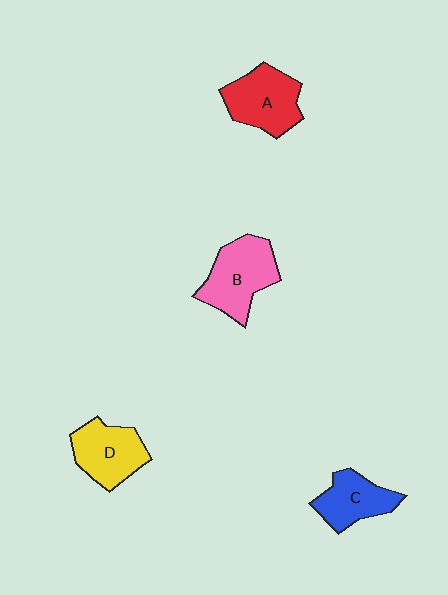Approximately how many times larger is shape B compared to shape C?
Approximately 1.4 times.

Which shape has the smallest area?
Shape C (blue).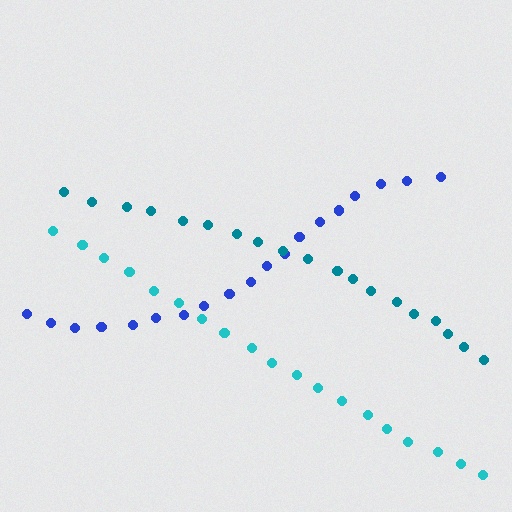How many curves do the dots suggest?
There are 3 distinct paths.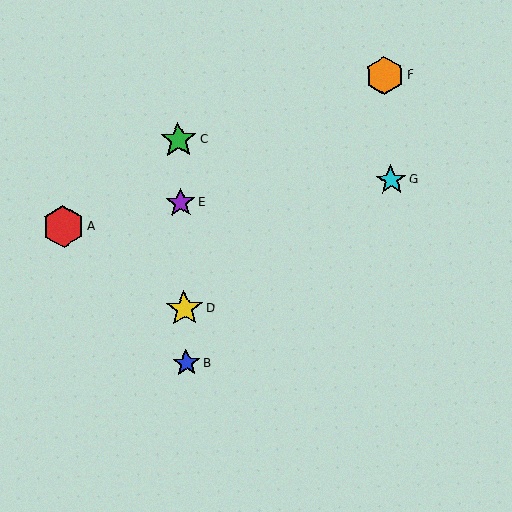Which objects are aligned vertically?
Objects B, C, D, E are aligned vertically.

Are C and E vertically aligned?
Yes, both are at x≈178.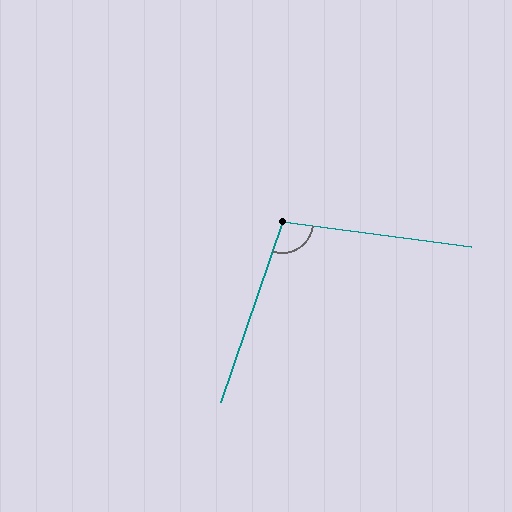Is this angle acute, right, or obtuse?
It is obtuse.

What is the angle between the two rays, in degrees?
Approximately 101 degrees.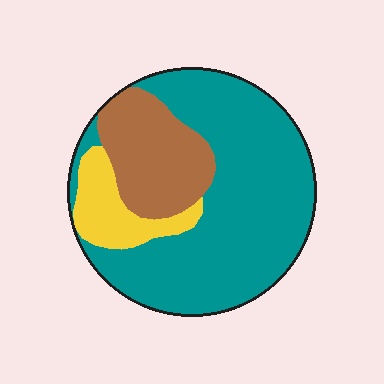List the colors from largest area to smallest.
From largest to smallest: teal, brown, yellow.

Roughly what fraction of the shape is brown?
Brown takes up about one fifth (1/5) of the shape.